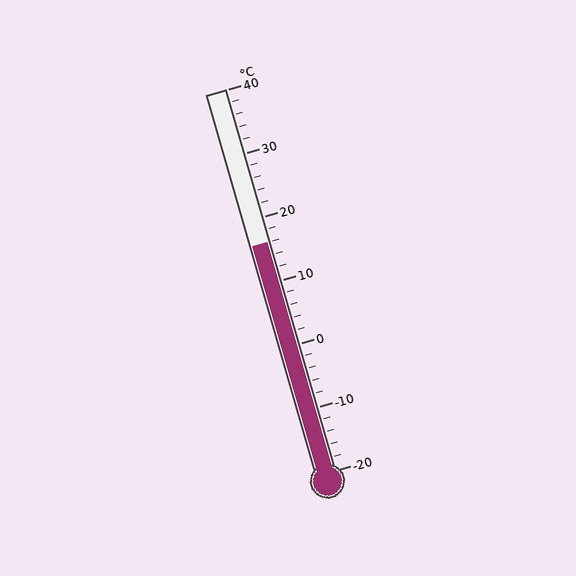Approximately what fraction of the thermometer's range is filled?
The thermometer is filled to approximately 60% of its range.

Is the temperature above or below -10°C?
The temperature is above -10°C.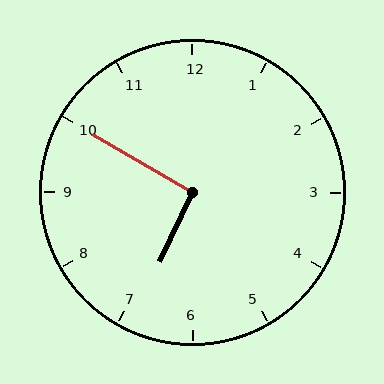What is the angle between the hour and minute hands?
Approximately 95 degrees.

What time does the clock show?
6:50.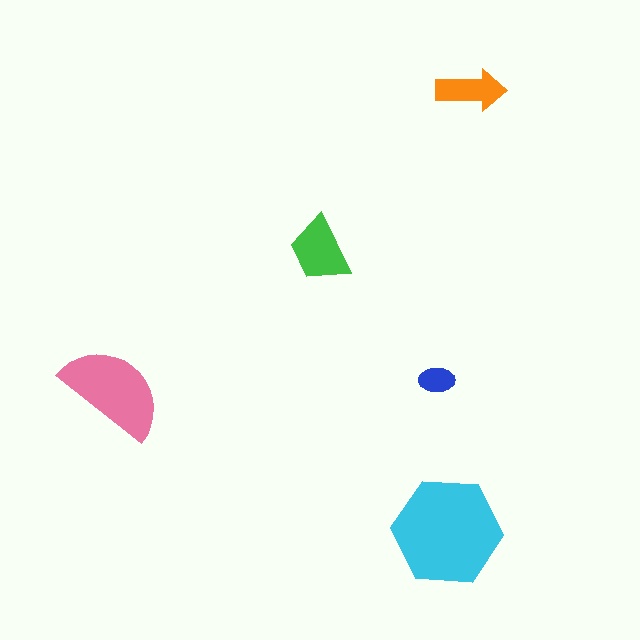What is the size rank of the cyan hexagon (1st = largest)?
1st.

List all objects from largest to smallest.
The cyan hexagon, the pink semicircle, the green trapezoid, the orange arrow, the blue ellipse.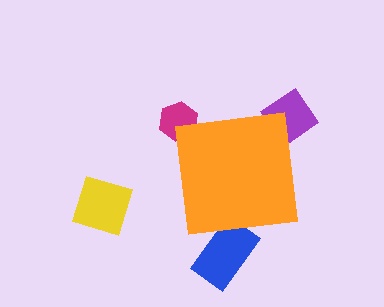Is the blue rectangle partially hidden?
Yes, the blue rectangle is partially hidden behind the orange square.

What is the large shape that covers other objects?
An orange square.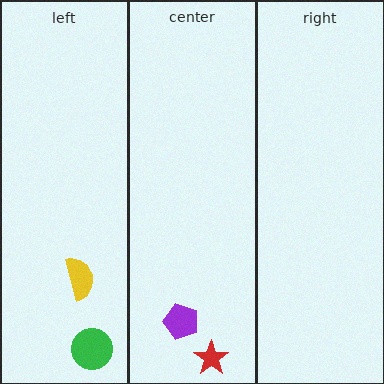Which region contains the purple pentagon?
The center region.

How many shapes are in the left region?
2.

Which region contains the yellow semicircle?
The left region.